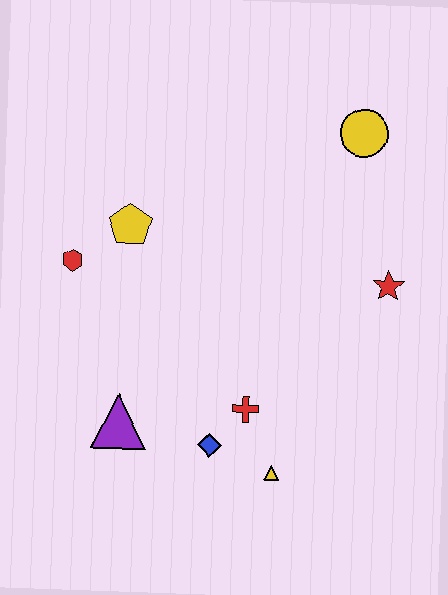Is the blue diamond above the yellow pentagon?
No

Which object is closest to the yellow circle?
The red star is closest to the yellow circle.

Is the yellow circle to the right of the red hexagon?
Yes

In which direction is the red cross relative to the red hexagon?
The red cross is to the right of the red hexagon.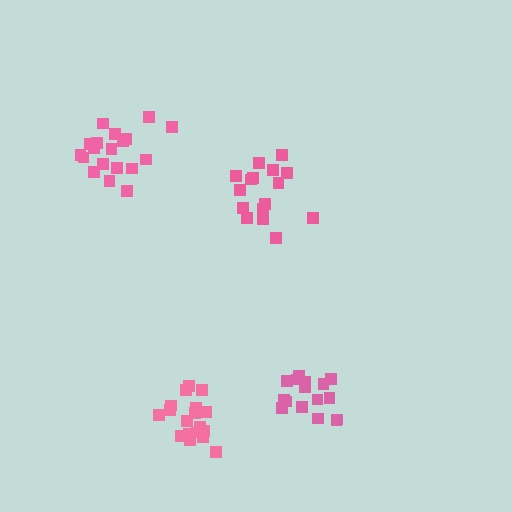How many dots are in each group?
Group 1: 16 dots, Group 2: 19 dots, Group 3: 16 dots, Group 4: 19 dots (70 total).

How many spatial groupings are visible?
There are 4 spatial groupings.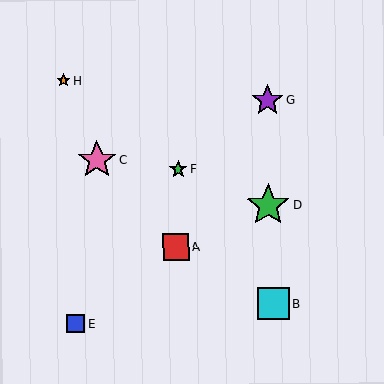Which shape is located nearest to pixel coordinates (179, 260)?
The red square (labeled A) at (176, 247) is nearest to that location.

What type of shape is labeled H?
Shape H is an orange star.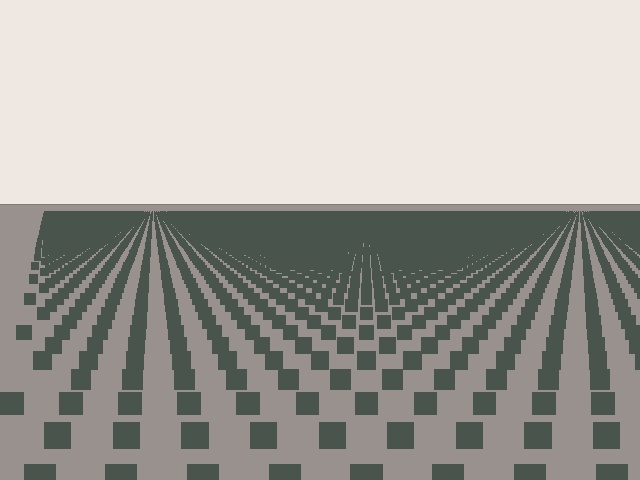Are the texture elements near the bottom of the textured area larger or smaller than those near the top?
Larger. Near the bottom, elements are closer to the viewer and appear at a bigger on-screen size.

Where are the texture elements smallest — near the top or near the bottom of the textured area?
Near the top.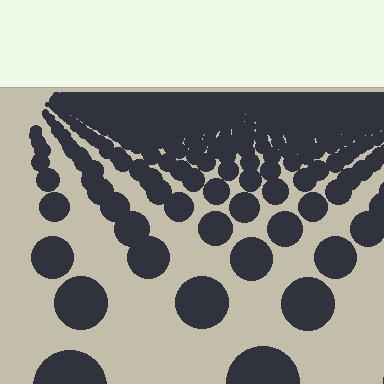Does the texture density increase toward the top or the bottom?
Density increases toward the top.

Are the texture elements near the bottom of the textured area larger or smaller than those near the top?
Larger. Near the bottom, elements are closer to the viewer and appear at a bigger on-screen size.